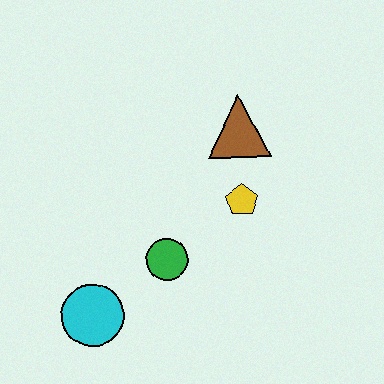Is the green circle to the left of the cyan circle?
No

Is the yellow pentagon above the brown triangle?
No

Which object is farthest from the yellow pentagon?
The cyan circle is farthest from the yellow pentagon.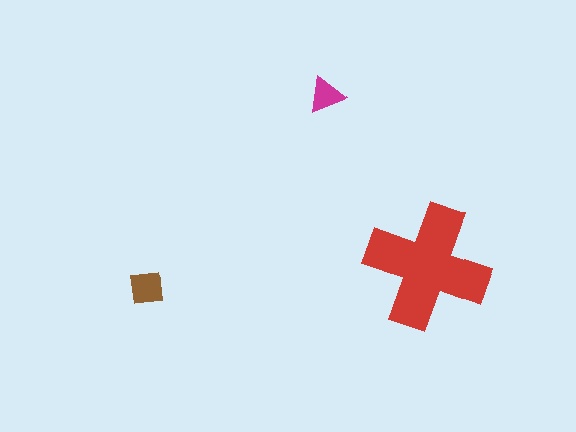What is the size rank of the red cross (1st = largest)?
1st.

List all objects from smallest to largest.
The magenta triangle, the brown square, the red cross.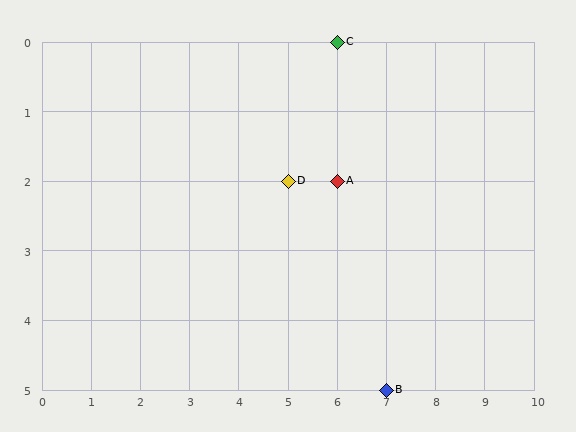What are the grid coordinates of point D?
Point D is at grid coordinates (5, 2).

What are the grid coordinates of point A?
Point A is at grid coordinates (6, 2).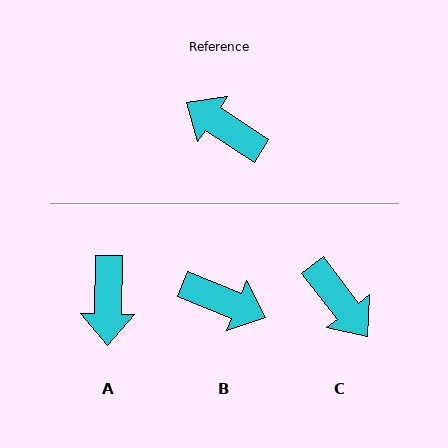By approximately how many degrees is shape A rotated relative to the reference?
Approximately 122 degrees counter-clockwise.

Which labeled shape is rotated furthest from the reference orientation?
B, about 169 degrees away.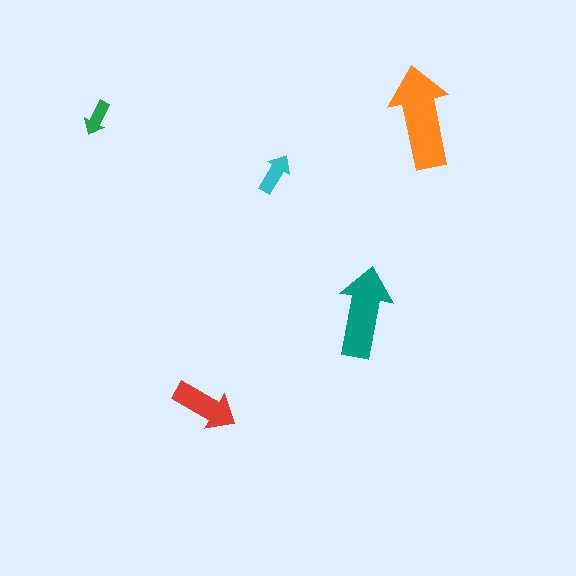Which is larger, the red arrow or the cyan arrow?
The red one.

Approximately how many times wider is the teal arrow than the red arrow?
About 1.5 times wider.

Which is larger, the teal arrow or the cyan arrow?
The teal one.